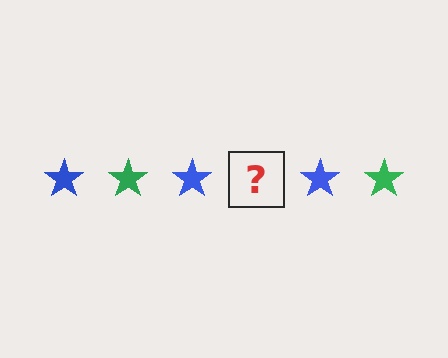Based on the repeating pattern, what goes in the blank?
The blank should be a green star.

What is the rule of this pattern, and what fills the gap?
The rule is that the pattern cycles through blue, green stars. The gap should be filled with a green star.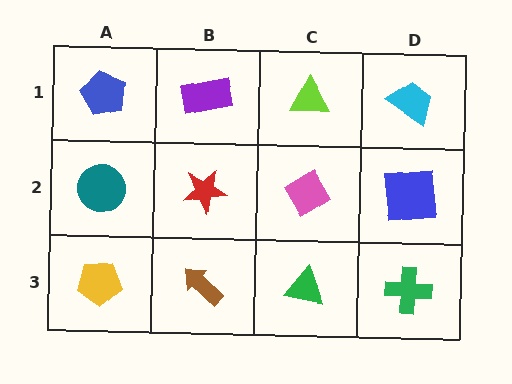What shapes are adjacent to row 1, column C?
A pink diamond (row 2, column C), a purple rectangle (row 1, column B), a cyan trapezoid (row 1, column D).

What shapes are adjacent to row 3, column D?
A blue square (row 2, column D), a green triangle (row 3, column C).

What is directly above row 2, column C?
A lime triangle.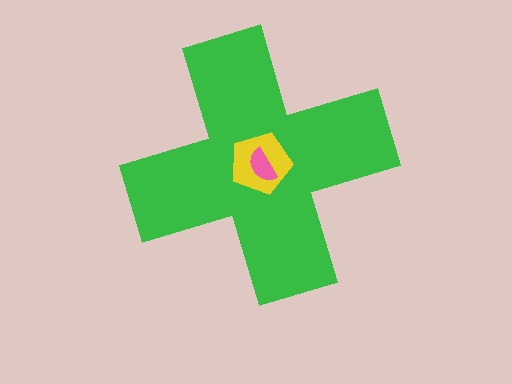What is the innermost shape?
The pink semicircle.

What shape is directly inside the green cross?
The yellow pentagon.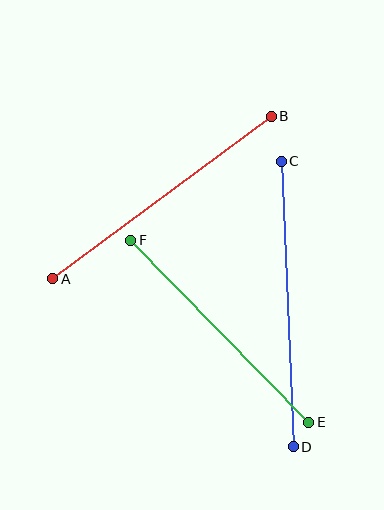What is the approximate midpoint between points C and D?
The midpoint is at approximately (287, 304) pixels.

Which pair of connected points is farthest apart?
Points C and D are farthest apart.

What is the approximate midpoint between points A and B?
The midpoint is at approximately (162, 198) pixels.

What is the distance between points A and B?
The distance is approximately 272 pixels.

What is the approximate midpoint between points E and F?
The midpoint is at approximately (220, 331) pixels.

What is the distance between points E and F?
The distance is approximately 255 pixels.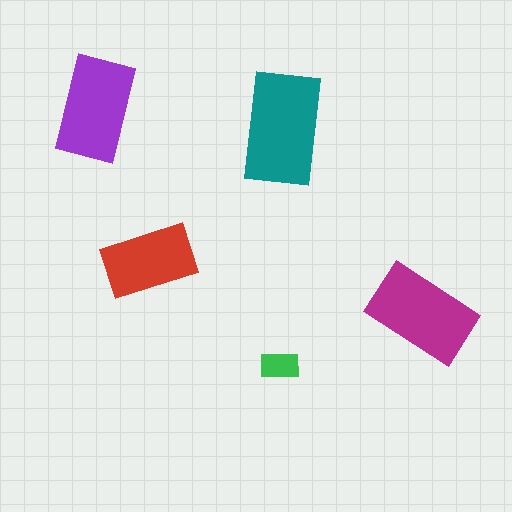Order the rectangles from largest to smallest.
the teal one, the magenta one, the purple one, the red one, the green one.